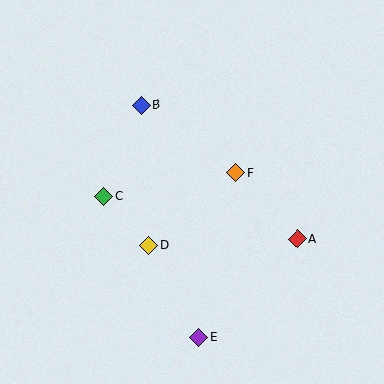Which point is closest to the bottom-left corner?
Point D is closest to the bottom-left corner.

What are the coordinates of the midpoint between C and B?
The midpoint between C and B is at (122, 151).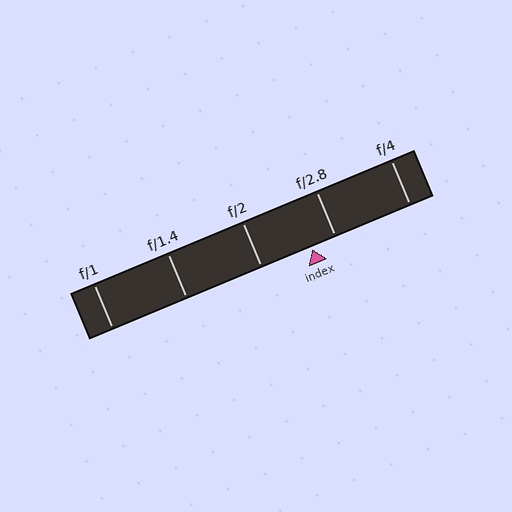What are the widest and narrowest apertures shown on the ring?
The widest aperture shown is f/1 and the narrowest is f/4.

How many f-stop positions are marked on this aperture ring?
There are 5 f-stop positions marked.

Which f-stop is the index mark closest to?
The index mark is closest to f/2.8.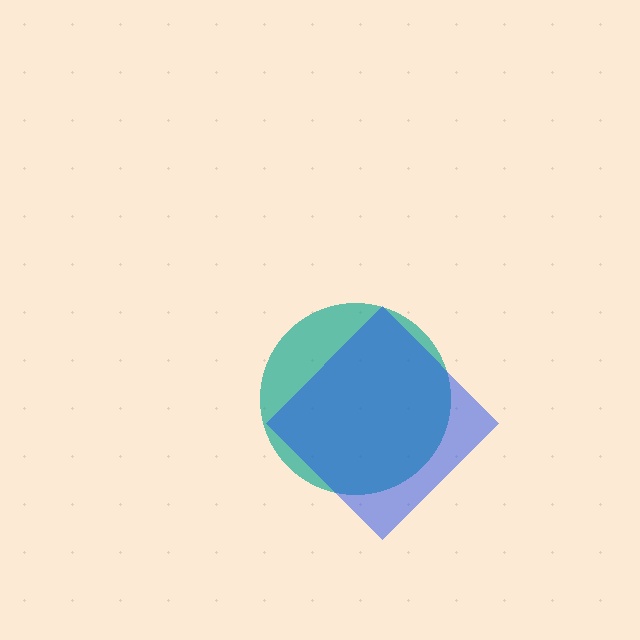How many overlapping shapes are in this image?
There are 2 overlapping shapes in the image.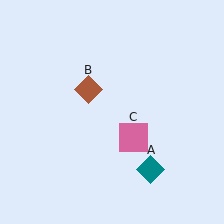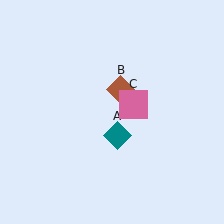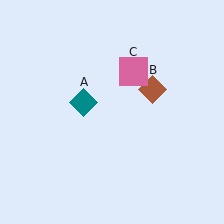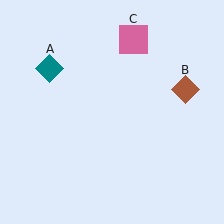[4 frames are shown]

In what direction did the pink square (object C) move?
The pink square (object C) moved up.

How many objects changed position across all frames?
3 objects changed position: teal diamond (object A), brown diamond (object B), pink square (object C).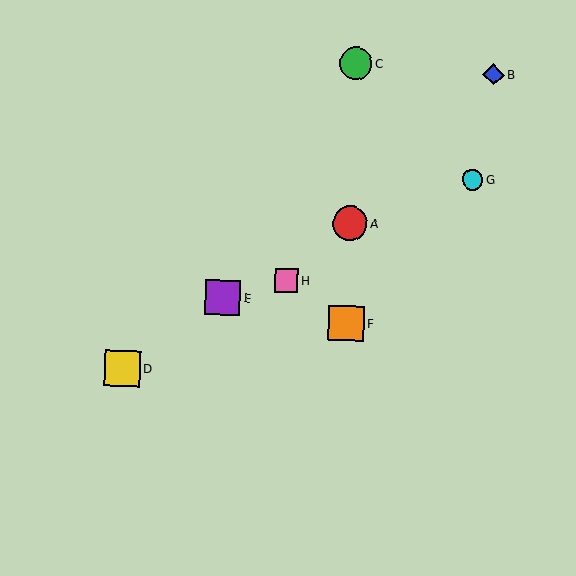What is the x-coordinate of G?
Object G is at x≈473.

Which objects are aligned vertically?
Objects A, C, F are aligned vertically.